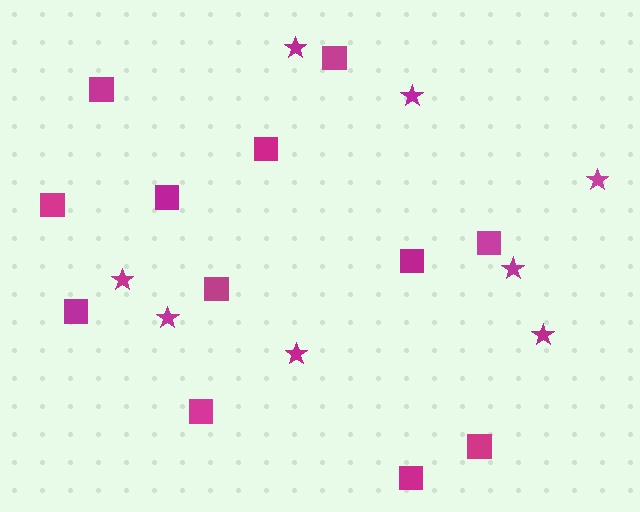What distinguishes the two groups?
There are 2 groups: one group of squares (12) and one group of stars (8).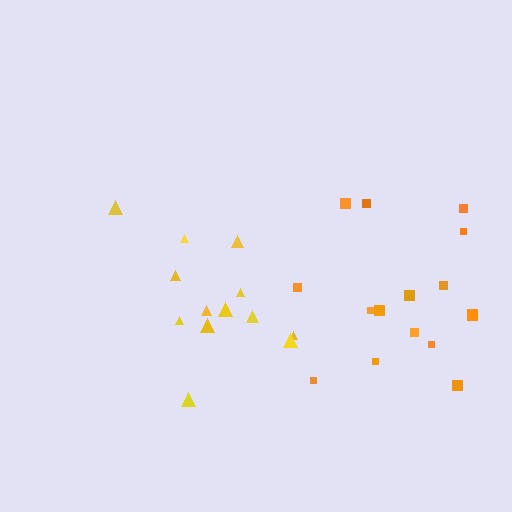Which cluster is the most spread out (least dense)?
Orange.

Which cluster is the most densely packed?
Yellow.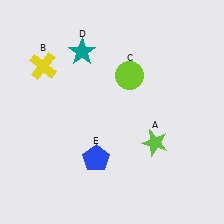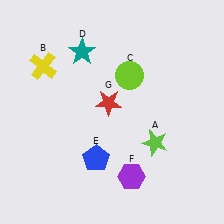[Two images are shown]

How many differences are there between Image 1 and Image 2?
There are 2 differences between the two images.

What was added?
A purple hexagon (F), a red star (G) were added in Image 2.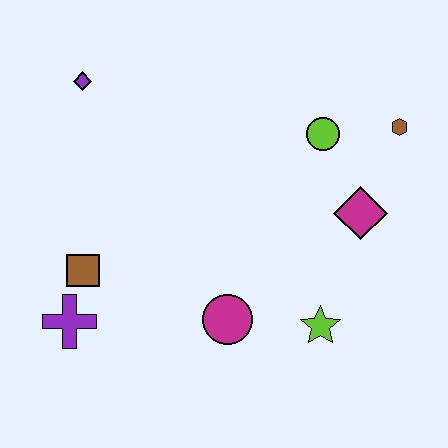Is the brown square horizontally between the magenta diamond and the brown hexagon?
No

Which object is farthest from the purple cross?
The brown hexagon is farthest from the purple cross.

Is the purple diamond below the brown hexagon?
No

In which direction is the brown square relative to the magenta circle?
The brown square is to the left of the magenta circle.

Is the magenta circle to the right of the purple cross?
Yes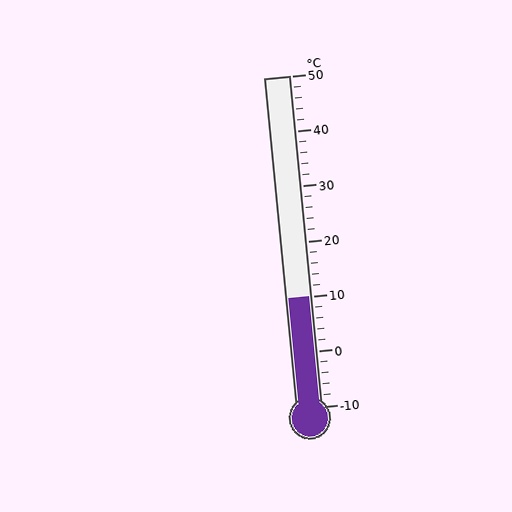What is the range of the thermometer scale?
The thermometer scale ranges from -10°C to 50°C.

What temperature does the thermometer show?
The thermometer shows approximately 10°C.